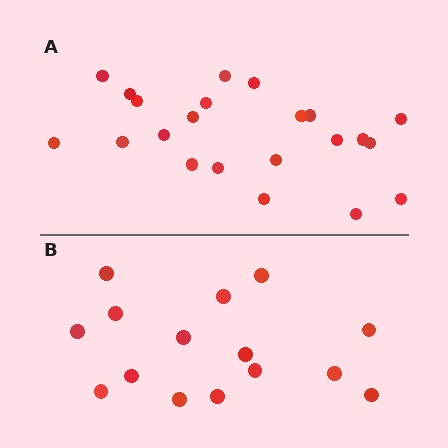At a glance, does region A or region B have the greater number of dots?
Region A (the top region) has more dots.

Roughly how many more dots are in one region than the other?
Region A has roughly 8 or so more dots than region B.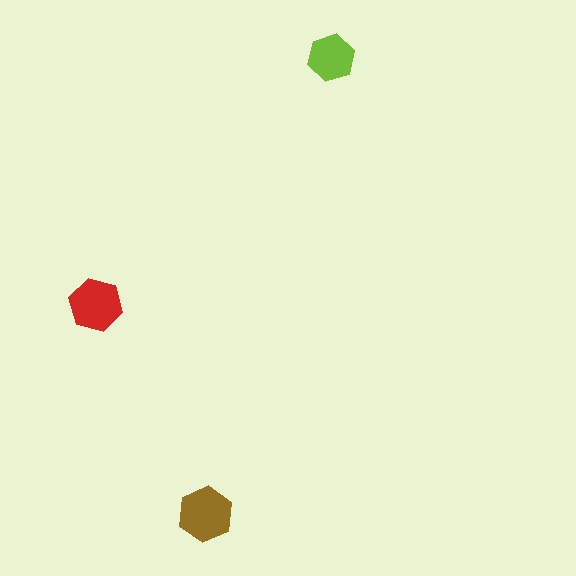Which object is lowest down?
The brown hexagon is bottommost.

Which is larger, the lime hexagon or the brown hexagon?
The brown one.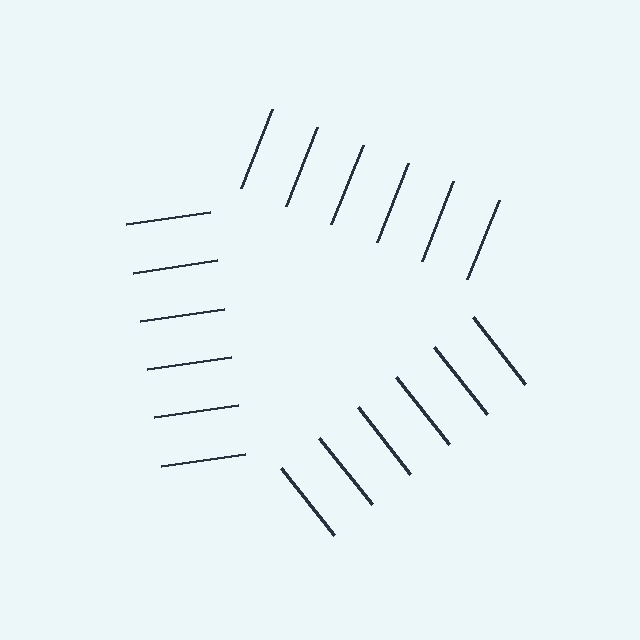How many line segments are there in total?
18 — 6 along each of the 3 edges.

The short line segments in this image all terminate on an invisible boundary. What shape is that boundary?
An illusory triangle — the line segments terminate on its edges but no continuous stroke is drawn.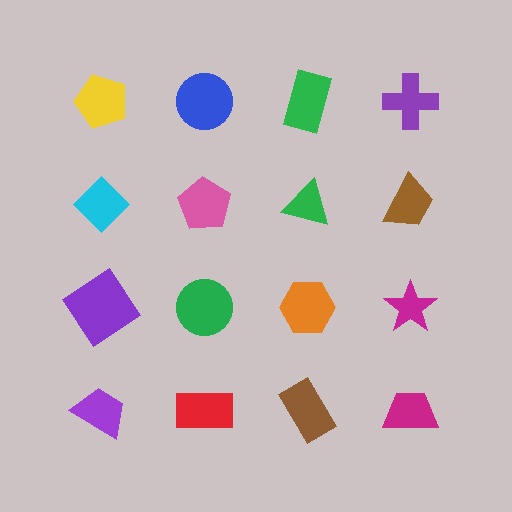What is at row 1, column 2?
A blue circle.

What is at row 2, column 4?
A brown trapezoid.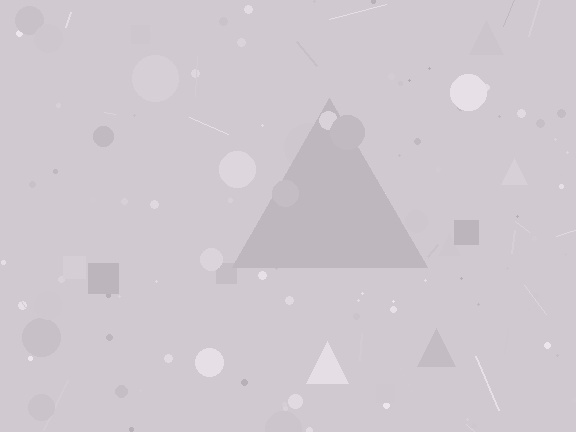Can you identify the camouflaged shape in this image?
The camouflaged shape is a triangle.